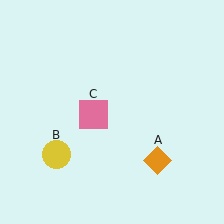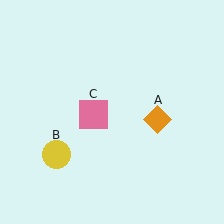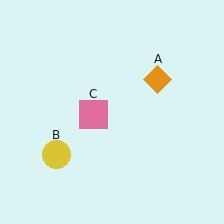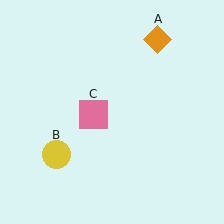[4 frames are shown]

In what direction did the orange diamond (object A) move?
The orange diamond (object A) moved up.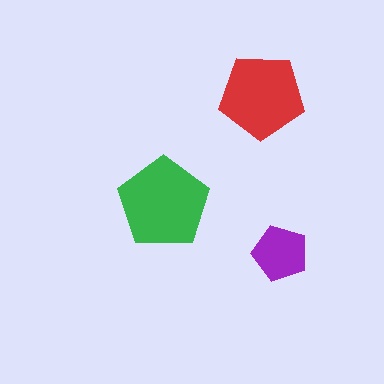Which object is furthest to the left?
The green pentagon is leftmost.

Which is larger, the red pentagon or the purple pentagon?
The red one.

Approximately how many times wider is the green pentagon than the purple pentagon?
About 1.5 times wider.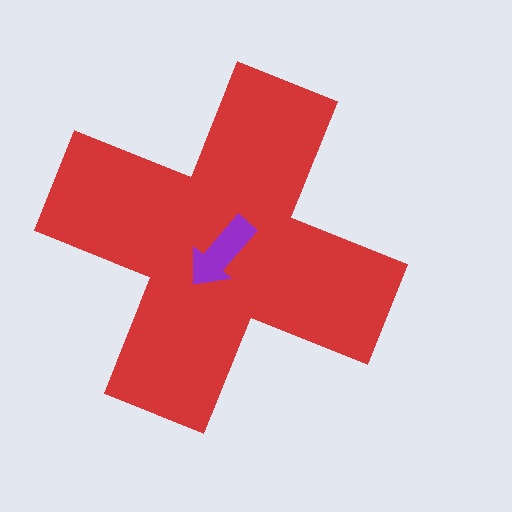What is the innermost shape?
The purple arrow.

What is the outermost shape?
The red cross.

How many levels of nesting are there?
2.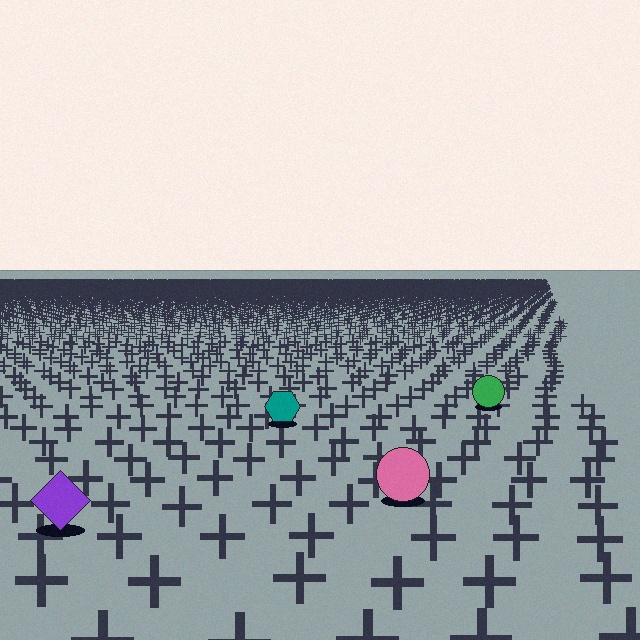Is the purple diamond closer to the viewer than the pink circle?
Yes. The purple diamond is closer — you can tell from the texture gradient: the ground texture is coarser near it.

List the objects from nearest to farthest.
From nearest to farthest: the purple diamond, the pink circle, the teal hexagon, the green circle.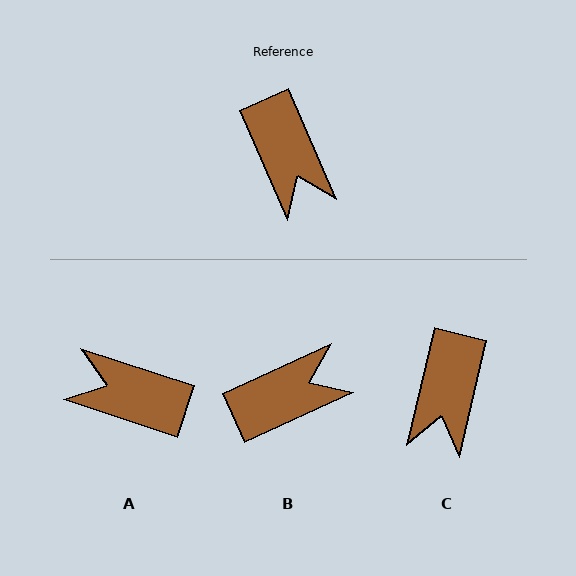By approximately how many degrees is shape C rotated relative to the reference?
Approximately 37 degrees clockwise.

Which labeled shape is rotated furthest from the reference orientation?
A, about 132 degrees away.